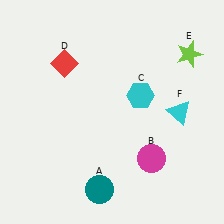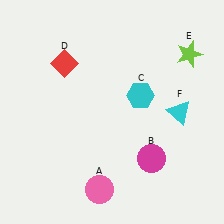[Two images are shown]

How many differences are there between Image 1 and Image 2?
There is 1 difference between the two images.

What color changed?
The circle (A) changed from teal in Image 1 to pink in Image 2.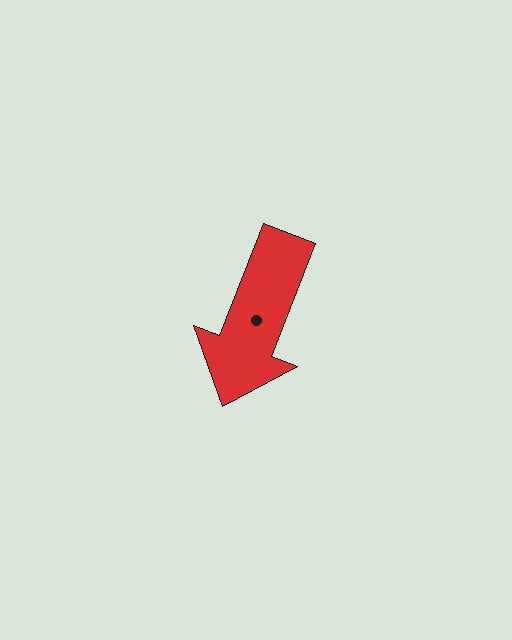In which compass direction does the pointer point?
South.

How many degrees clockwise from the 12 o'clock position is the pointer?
Approximately 201 degrees.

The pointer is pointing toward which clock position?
Roughly 7 o'clock.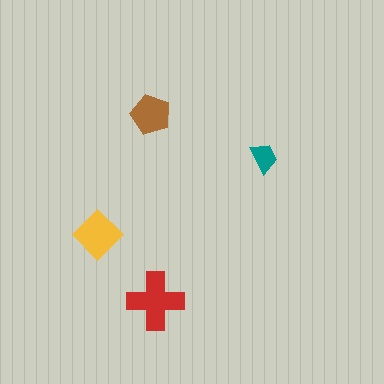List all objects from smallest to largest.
The teal trapezoid, the brown pentagon, the yellow diamond, the red cross.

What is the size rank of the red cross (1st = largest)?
1st.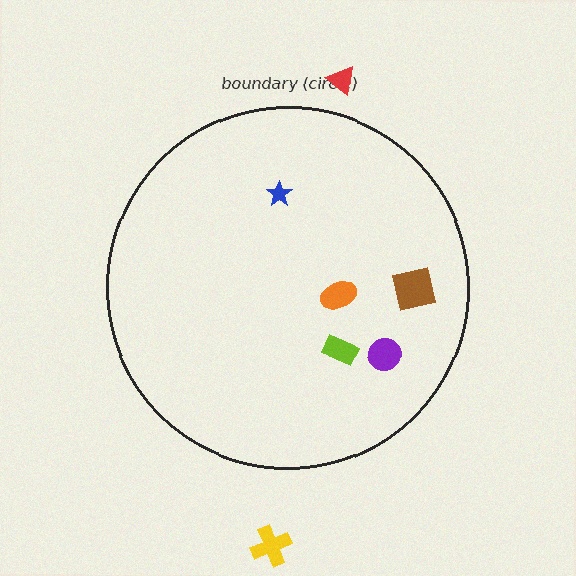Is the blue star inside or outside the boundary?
Inside.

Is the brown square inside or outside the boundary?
Inside.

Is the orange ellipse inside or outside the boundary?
Inside.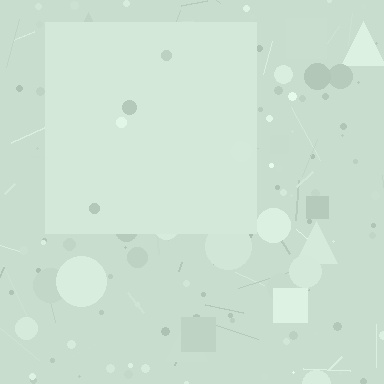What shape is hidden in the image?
A square is hidden in the image.